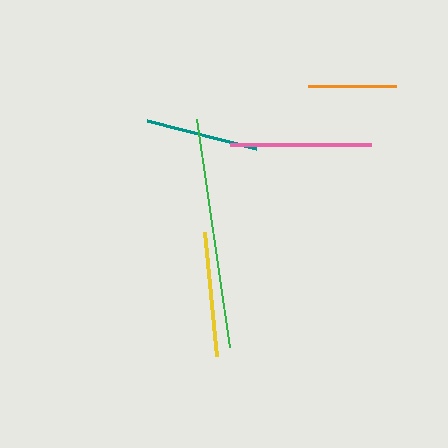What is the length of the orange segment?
The orange segment is approximately 87 pixels long.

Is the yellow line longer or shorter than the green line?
The green line is longer than the yellow line.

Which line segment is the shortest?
The orange line is the shortest at approximately 87 pixels.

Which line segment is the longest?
The green line is the longest at approximately 230 pixels.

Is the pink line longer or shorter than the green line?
The green line is longer than the pink line.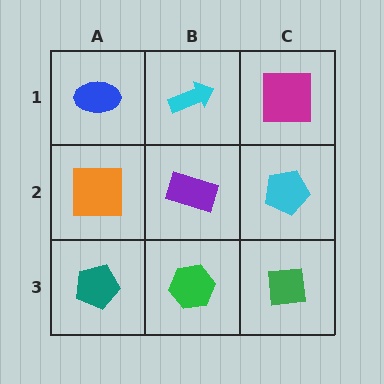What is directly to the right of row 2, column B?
A cyan pentagon.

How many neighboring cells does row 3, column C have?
2.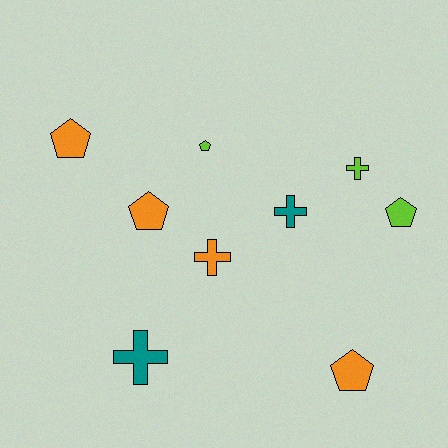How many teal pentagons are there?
There are no teal pentagons.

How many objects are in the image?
There are 9 objects.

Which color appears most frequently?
Orange, with 4 objects.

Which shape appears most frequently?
Pentagon, with 5 objects.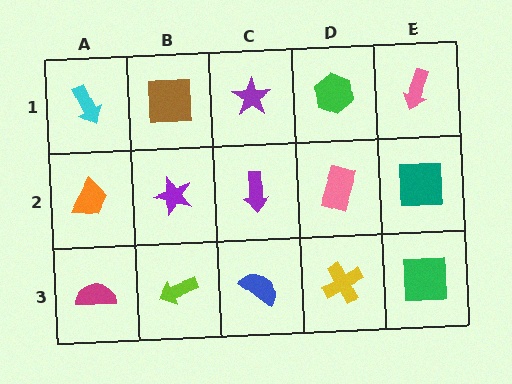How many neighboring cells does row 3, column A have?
2.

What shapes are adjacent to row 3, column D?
A pink rectangle (row 2, column D), a blue semicircle (row 3, column C), a green square (row 3, column E).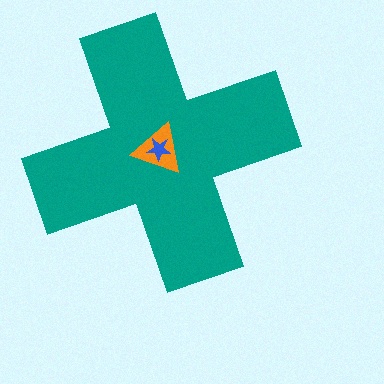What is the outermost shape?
The teal cross.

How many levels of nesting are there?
3.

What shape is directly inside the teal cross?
The orange triangle.